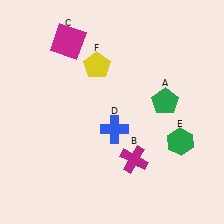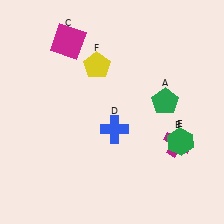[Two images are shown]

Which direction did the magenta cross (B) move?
The magenta cross (B) moved right.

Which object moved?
The magenta cross (B) moved right.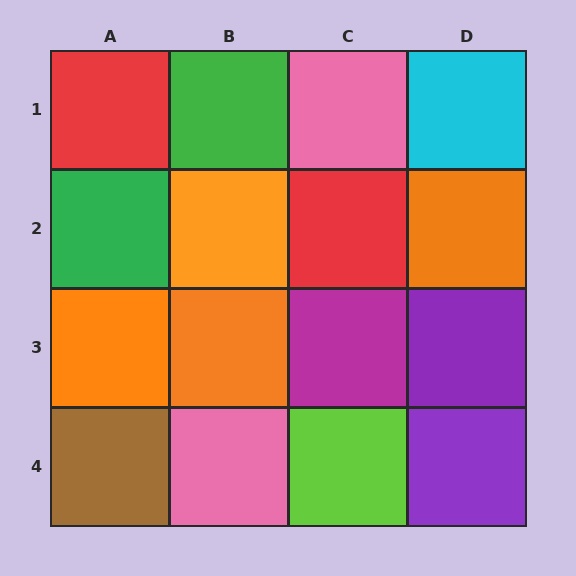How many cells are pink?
2 cells are pink.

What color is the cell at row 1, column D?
Cyan.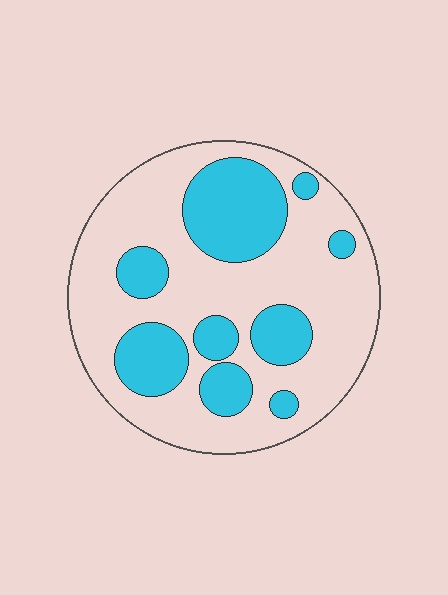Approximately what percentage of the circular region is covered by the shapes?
Approximately 30%.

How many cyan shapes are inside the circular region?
9.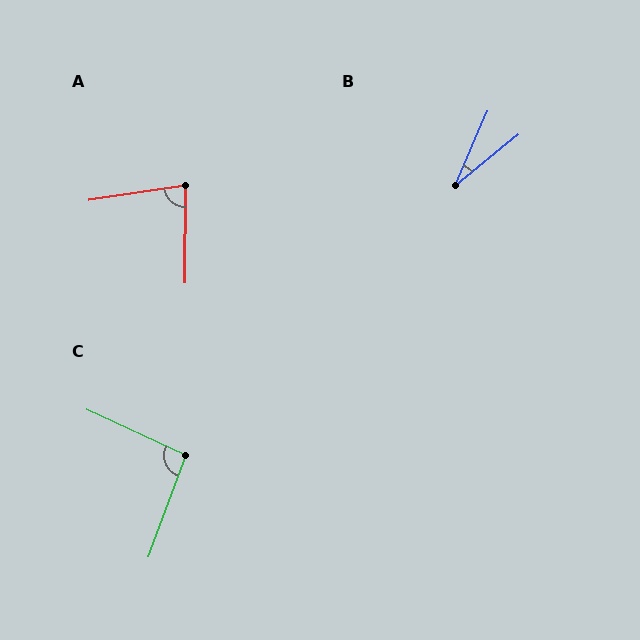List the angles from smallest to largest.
B (28°), A (81°), C (95°).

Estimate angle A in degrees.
Approximately 81 degrees.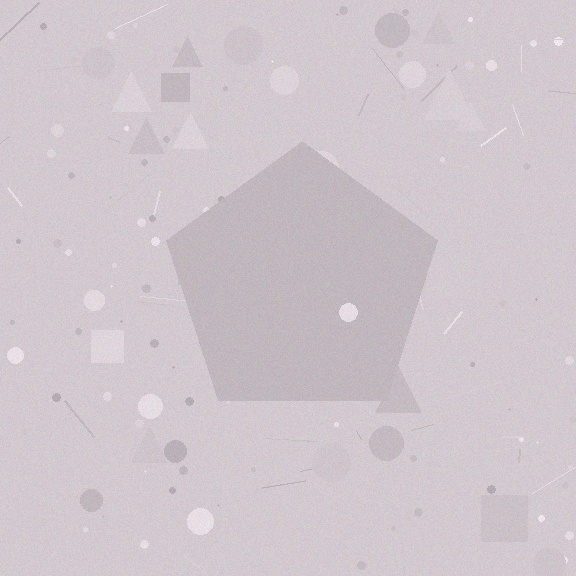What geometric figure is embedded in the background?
A pentagon is embedded in the background.